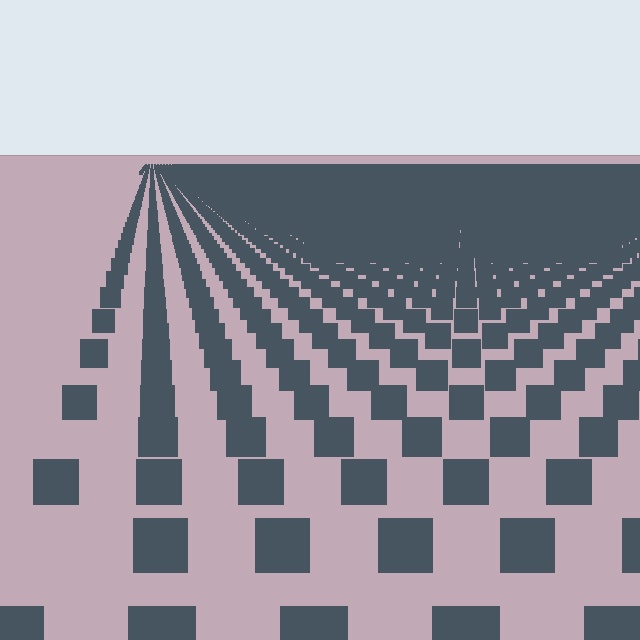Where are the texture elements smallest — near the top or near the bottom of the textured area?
Near the top.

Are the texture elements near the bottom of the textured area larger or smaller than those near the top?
Larger. Near the bottom, elements are closer to the viewer and appear at a bigger on-screen size.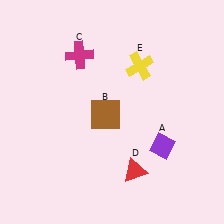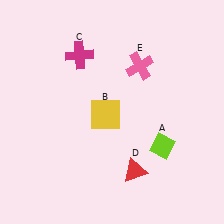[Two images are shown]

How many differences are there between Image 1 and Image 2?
There are 3 differences between the two images.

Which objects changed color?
A changed from purple to lime. B changed from brown to yellow. E changed from yellow to pink.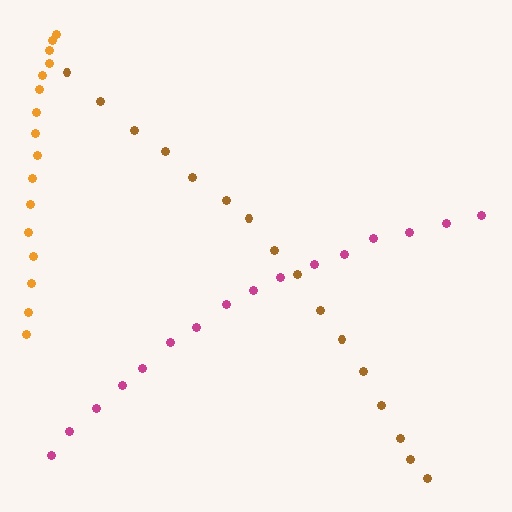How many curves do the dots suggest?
There are 3 distinct paths.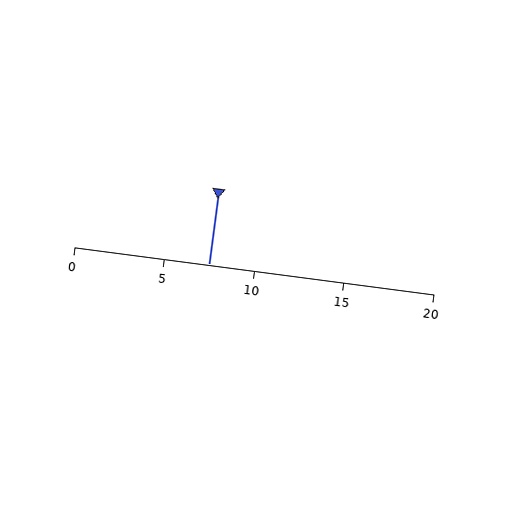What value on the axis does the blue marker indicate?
The marker indicates approximately 7.5.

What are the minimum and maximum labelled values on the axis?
The axis runs from 0 to 20.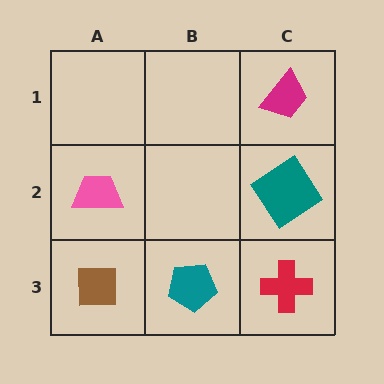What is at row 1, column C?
A magenta trapezoid.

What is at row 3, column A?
A brown square.